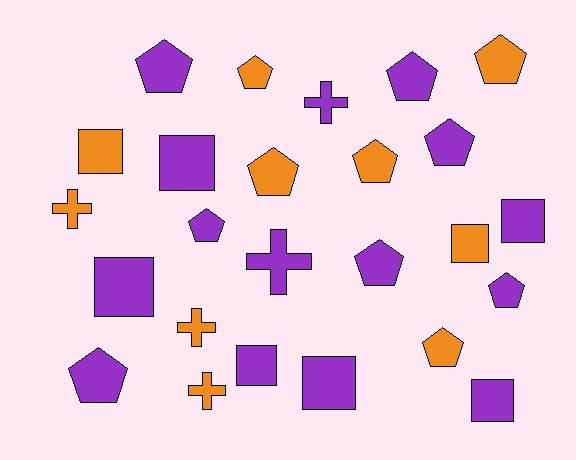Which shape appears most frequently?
Pentagon, with 12 objects.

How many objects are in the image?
There are 25 objects.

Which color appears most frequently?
Purple, with 15 objects.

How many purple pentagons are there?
There are 7 purple pentagons.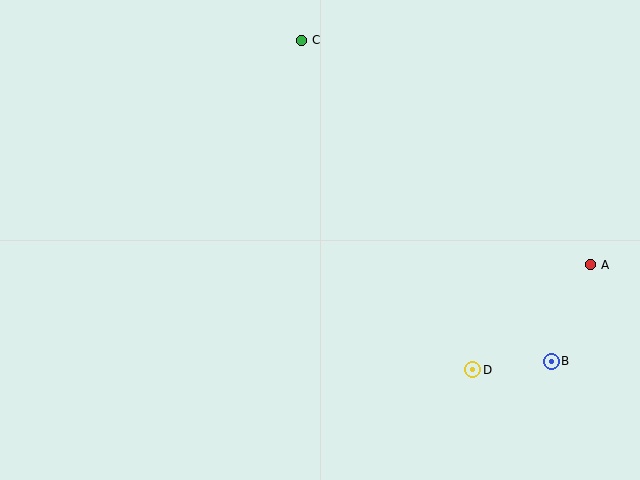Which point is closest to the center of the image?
Point D at (473, 370) is closest to the center.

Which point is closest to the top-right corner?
Point A is closest to the top-right corner.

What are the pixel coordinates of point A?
Point A is at (591, 265).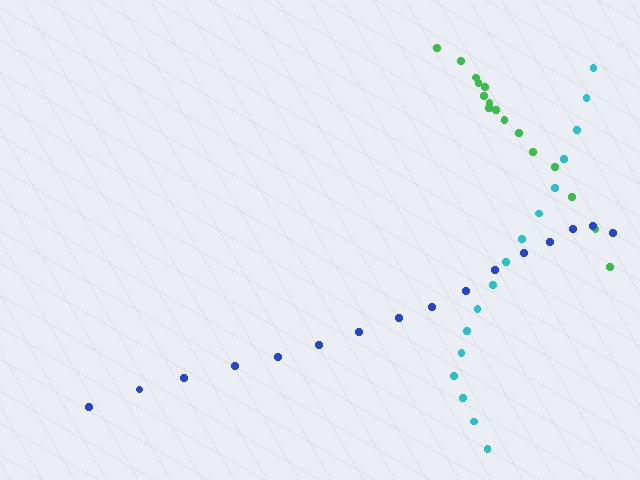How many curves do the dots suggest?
There are 3 distinct paths.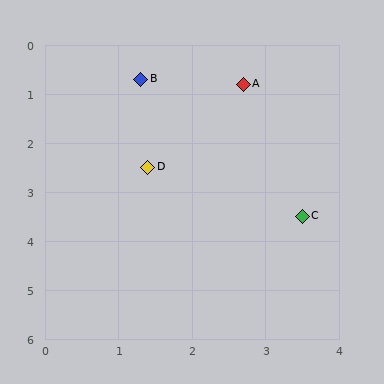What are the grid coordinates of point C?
Point C is at approximately (3.5, 3.5).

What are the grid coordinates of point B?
Point B is at approximately (1.3, 0.7).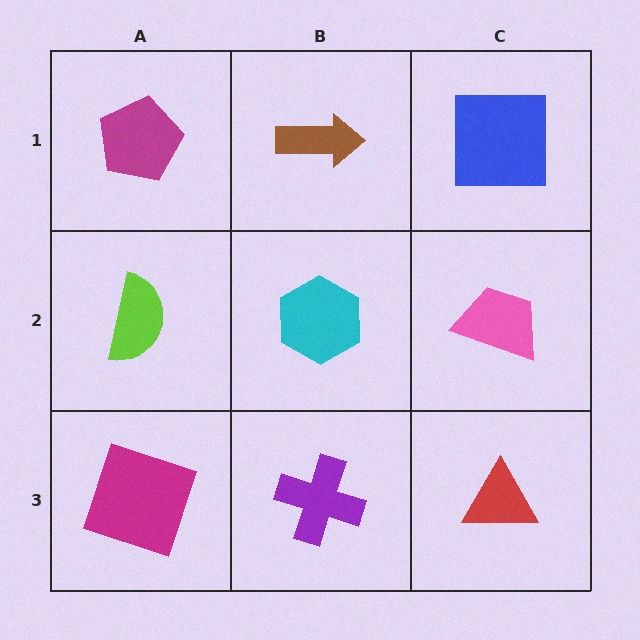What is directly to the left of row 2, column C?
A cyan hexagon.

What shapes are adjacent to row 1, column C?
A pink trapezoid (row 2, column C), a brown arrow (row 1, column B).